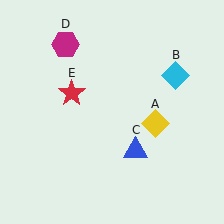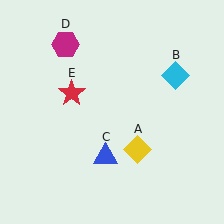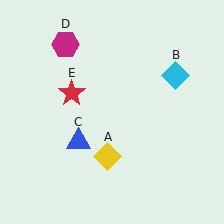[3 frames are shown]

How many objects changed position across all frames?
2 objects changed position: yellow diamond (object A), blue triangle (object C).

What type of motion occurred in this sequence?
The yellow diamond (object A), blue triangle (object C) rotated clockwise around the center of the scene.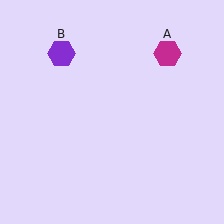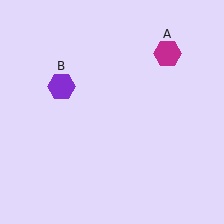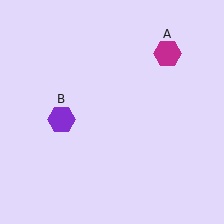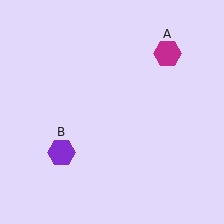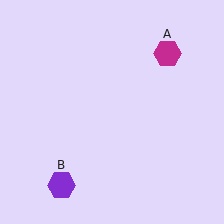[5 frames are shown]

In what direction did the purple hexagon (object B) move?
The purple hexagon (object B) moved down.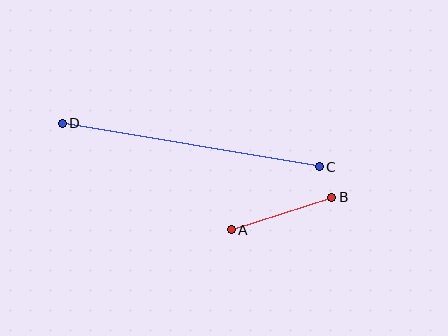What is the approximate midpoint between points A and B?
The midpoint is at approximately (282, 214) pixels.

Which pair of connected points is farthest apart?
Points C and D are farthest apart.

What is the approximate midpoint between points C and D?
The midpoint is at approximately (191, 145) pixels.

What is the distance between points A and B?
The distance is approximately 106 pixels.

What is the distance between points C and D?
The distance is approximately 261 pixels.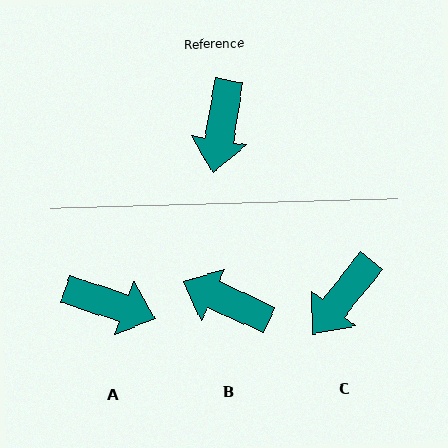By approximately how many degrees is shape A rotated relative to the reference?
Approximately 81 degrees counter-clockwise.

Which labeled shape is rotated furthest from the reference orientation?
B, about 105 degrees away.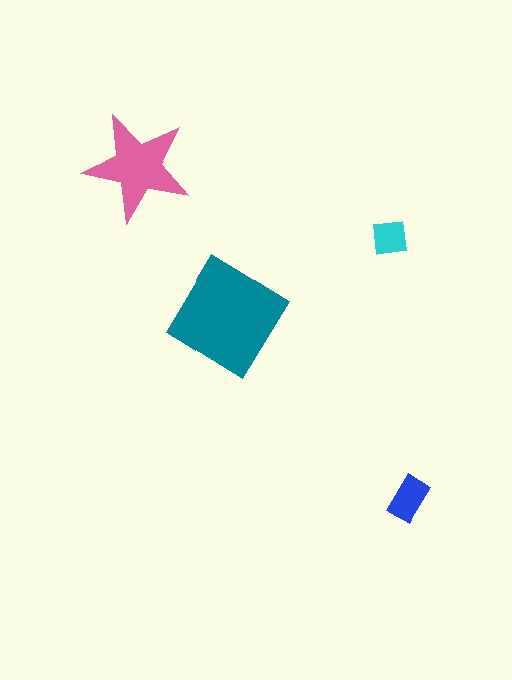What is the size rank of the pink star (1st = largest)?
2nd.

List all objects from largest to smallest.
The teal diamond, the pink star, the blue rectangle, the cyan square.